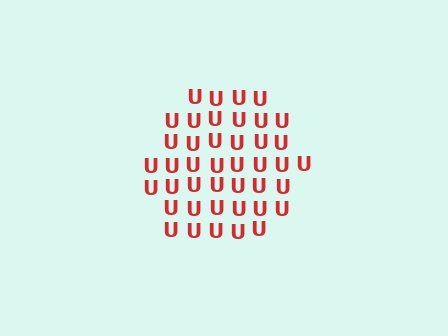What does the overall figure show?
The overall figure shows a hexagon.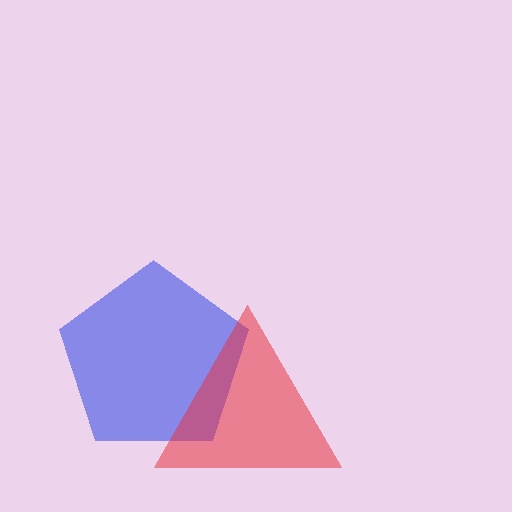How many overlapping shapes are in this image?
There are 2 overlapping shapes in the image.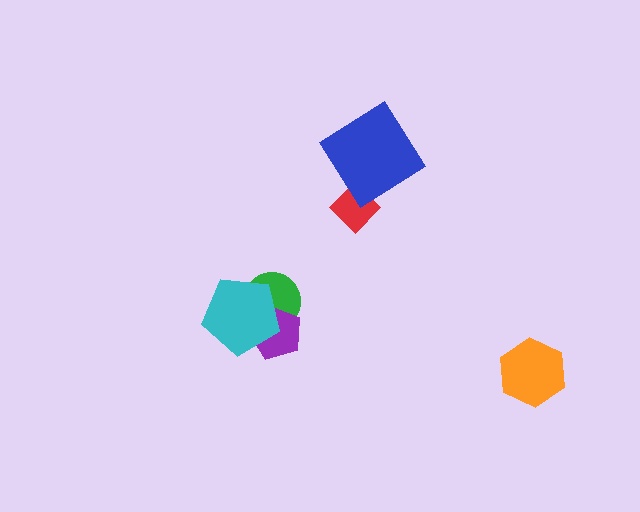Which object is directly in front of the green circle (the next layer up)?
The purple pentagon is directly in front of the green circle.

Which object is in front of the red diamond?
The blue diamond is in front of the red diamond.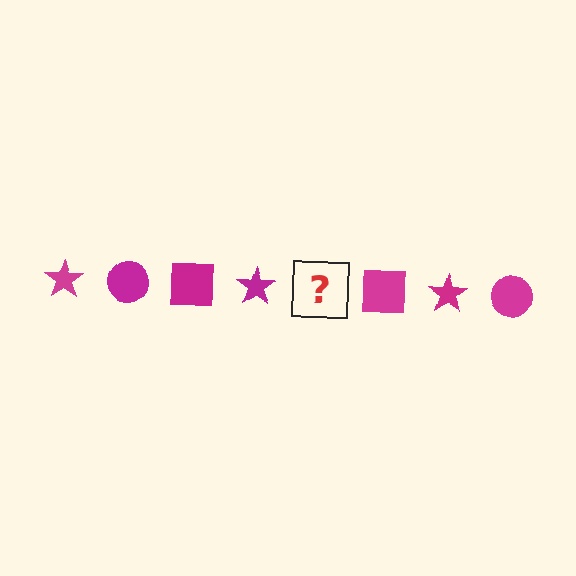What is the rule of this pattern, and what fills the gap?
The rule is that the pattern cycles through star, circle, square shapes in magenta. The gap should be filled with a magenta circle.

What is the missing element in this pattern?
The missing element is a magenta circle.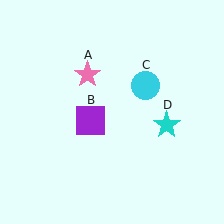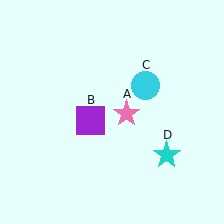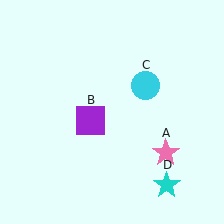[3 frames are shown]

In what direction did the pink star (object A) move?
The pink star (object A) moved down and to the right.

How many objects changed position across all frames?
2 objects changed position: pink star (object A), cyan star (object D).